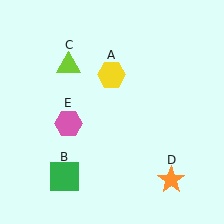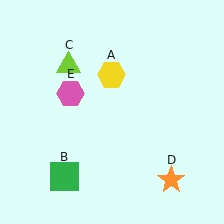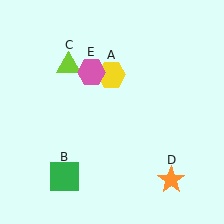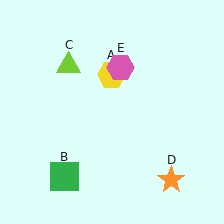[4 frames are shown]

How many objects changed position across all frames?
1 object changed position: pink hexagon (object E).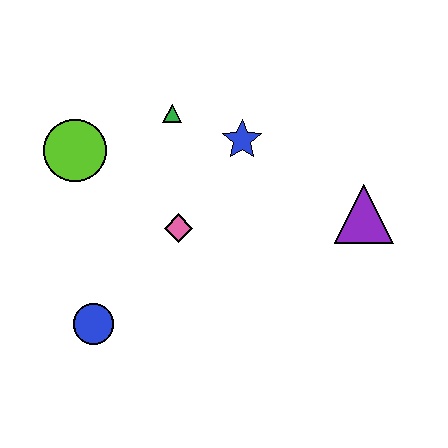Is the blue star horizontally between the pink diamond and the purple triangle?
Yes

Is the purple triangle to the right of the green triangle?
Yes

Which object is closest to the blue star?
The green triangle is closest to the blue star.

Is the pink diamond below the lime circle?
Yes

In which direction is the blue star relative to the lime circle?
The blue star is to the right of the lime circle.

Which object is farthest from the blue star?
The blue circle is farthest from the blue star.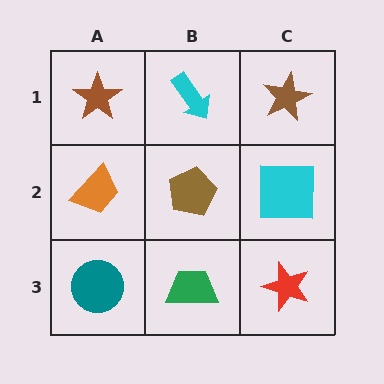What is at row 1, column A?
A brown star.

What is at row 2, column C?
A cyan square.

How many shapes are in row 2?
3 shapes.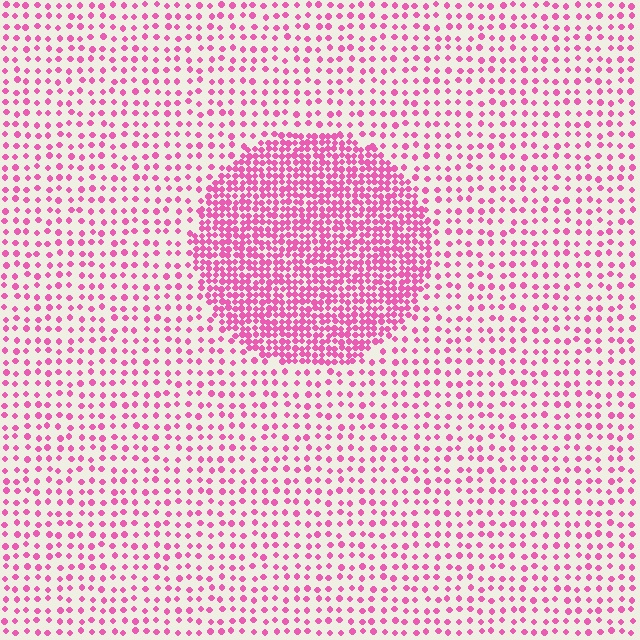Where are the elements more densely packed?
The elements are more densely packed inside the circle boundary.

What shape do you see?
I see a circle.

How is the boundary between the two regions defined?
The boundary is defined by a change in element density (approximately 2.7x ratio). All elements are the same color, size, and shape.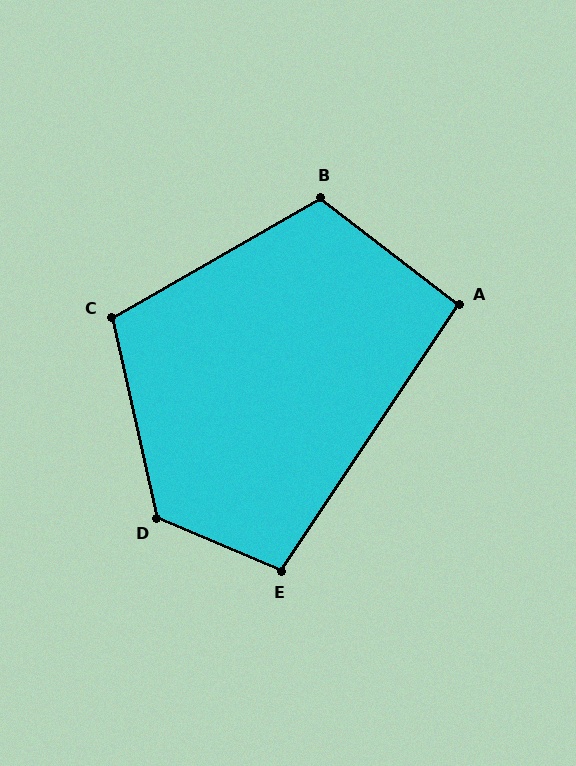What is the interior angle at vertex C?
Approximately 107 degrees (obtuse).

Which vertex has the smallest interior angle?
A, at approximately 94 degrees.